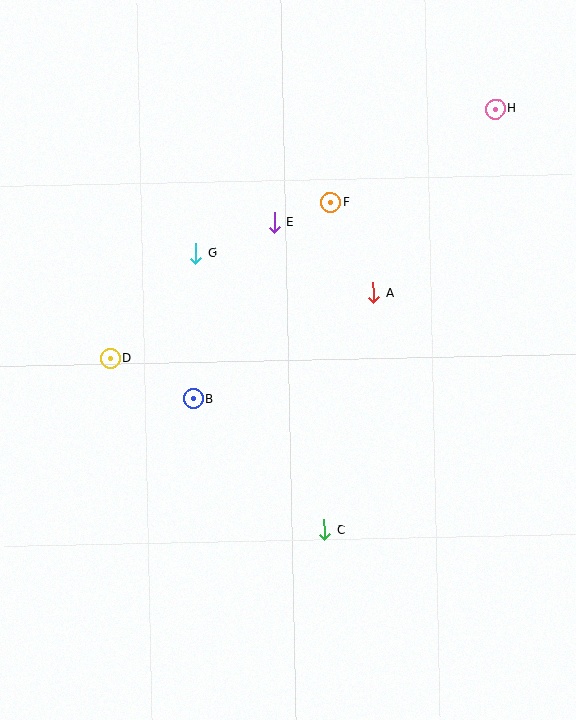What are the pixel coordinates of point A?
Point A is at (373, 293).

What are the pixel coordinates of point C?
Point C is at (324, 530).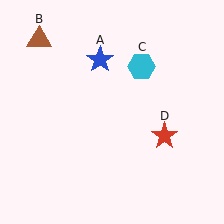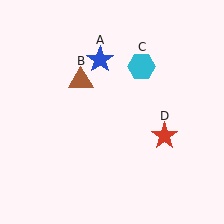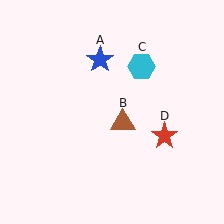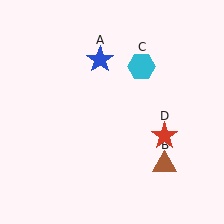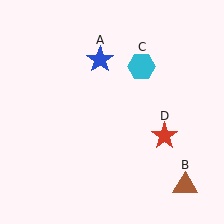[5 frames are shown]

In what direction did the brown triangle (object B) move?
The brown triangle (object B) moved down and to the right.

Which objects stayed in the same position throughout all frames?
Blue star (object A) and cyan hexagon (object C) and red star (object D) remained stationary.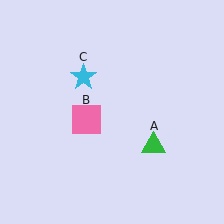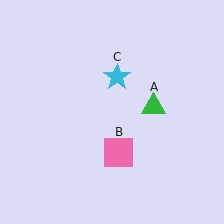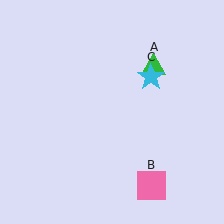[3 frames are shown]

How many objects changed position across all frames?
3 objects changed position: green triangle (object A), pink square (object B), cyan star (object C).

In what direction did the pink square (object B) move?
The pink square (object B) moved down and to the right.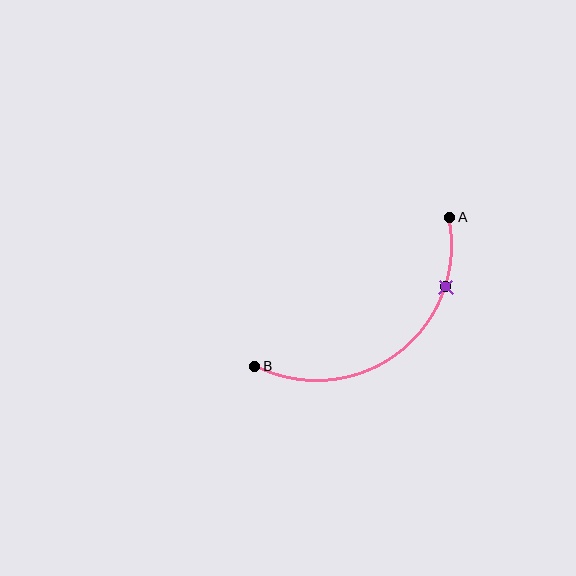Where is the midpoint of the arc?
The arc midpoint is the point on the curve farthest from the straight line joining A and B. It sits below and to the right of that line.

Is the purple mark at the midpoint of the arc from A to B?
No. The purple mark lies on the arc but is closer to endpoint A. The arc midpoint would be at the point on the curve equidistant along the arc from both A and B.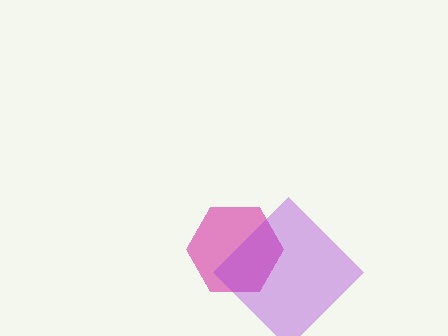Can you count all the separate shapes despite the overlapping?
Yes, there are 2 separate shapes.